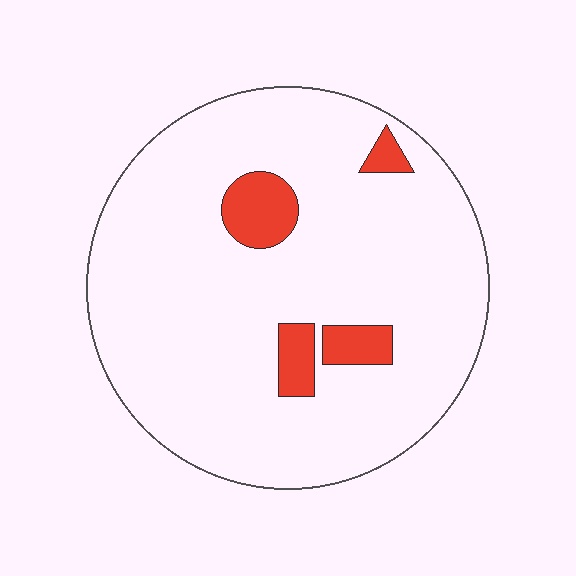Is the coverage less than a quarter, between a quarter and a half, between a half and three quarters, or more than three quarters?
Less than a quarter.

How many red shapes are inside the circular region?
4.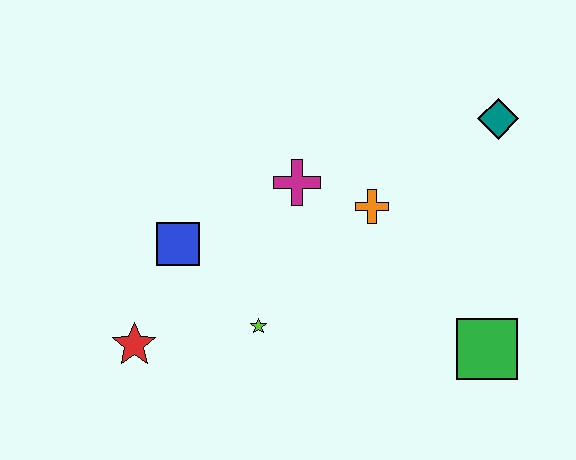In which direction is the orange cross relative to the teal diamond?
The orange cross is to the left of the teal diamond.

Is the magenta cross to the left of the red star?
No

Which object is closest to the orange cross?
The magenta cross is closest to the orange cross.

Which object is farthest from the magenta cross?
The green square is farthest from the magenta cross.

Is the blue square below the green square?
No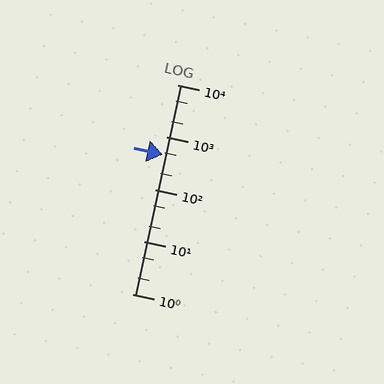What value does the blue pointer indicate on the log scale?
The pointer indicates approximately 470.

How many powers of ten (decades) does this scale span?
The scale spans 4 decades, from 1 to 10000.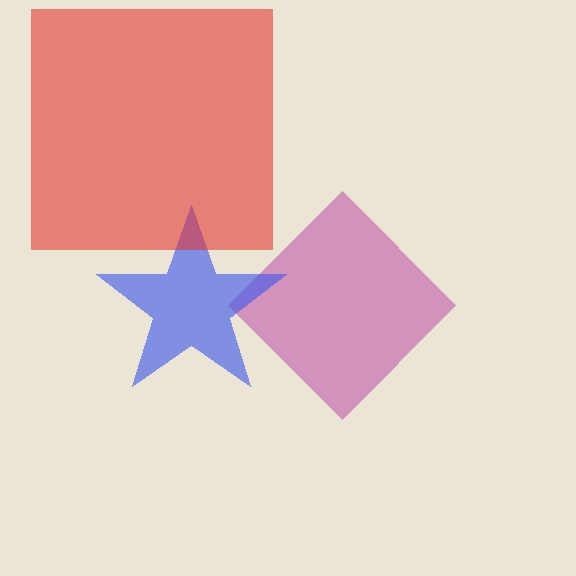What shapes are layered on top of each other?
The layered shapes are: a magenta diamond, a blue star, a red square.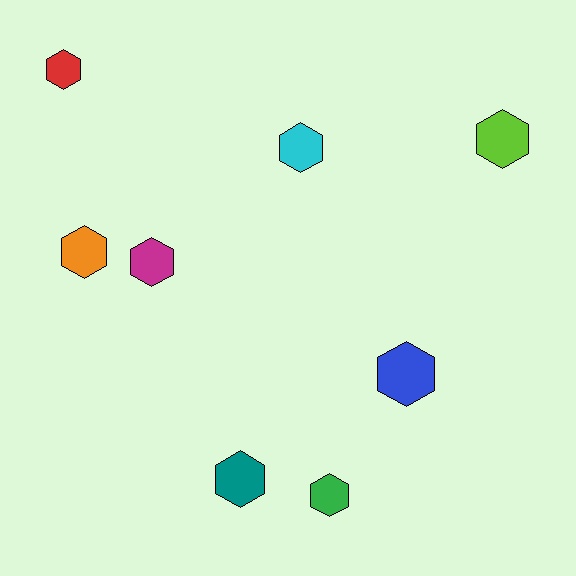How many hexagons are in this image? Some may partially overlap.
There are 8 hexagons.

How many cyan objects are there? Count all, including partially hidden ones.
There is 1 cyan object.